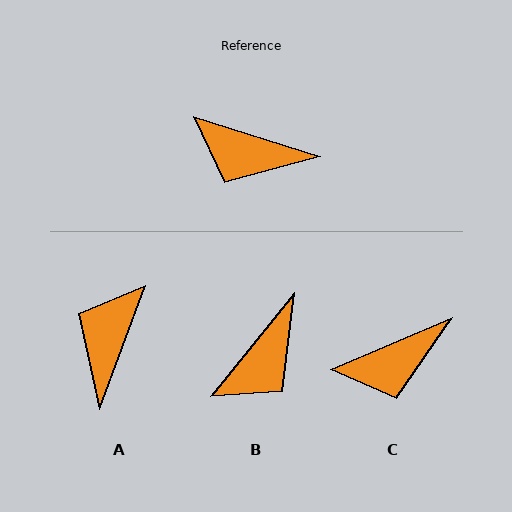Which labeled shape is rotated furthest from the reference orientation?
A, about 93 degrees away.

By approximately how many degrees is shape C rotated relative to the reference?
Approximately 40 degrees counter-clockwise.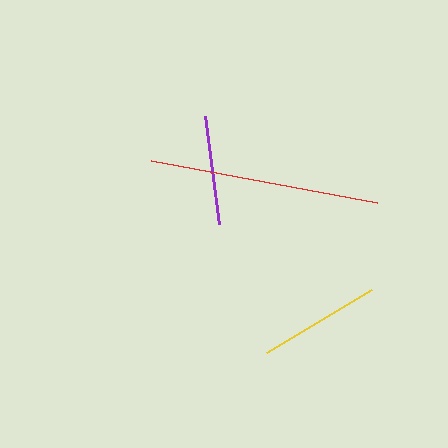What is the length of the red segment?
The red segment is approximately 230 pixels long.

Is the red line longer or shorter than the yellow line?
The red line is longer than the yellow line.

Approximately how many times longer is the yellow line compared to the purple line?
The yellow line is approximately 1.1 times the length of the purple line.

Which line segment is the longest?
The red line is the longest at approximately 230 pixels.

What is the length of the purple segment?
The purple segment is approximately 109 pixels long.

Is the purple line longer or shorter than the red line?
The red line is longer than the purple line.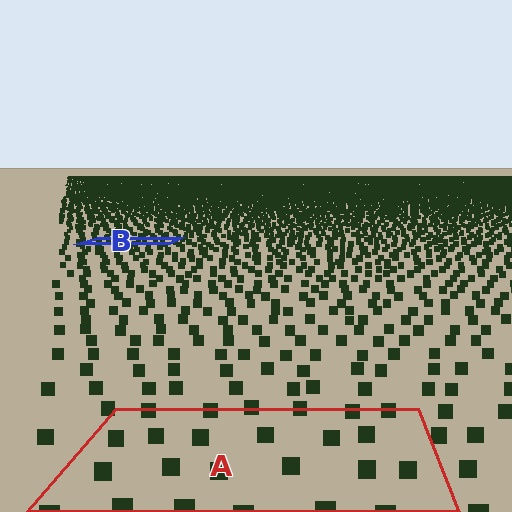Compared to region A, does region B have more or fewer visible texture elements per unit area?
Region B has more texture elements per unit area — they are packed more densely because it is farther away.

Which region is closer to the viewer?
Region A is closer. The texture elements there are larger and more spread out.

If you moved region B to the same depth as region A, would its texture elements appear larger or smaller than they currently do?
They would appear larger. At a closer depth, the same texture elements are projected at a bigger on-screen size.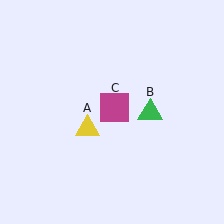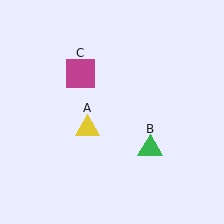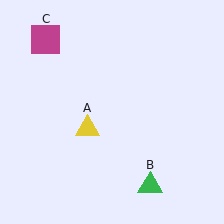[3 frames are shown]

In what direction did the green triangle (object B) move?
The green triangle (object B) moved down.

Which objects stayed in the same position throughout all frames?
Yellow triangle (object A) remained stationary.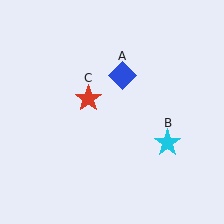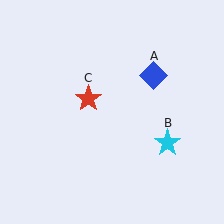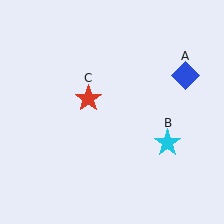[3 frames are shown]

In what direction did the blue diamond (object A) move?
The blue diamond (object A) moved right.